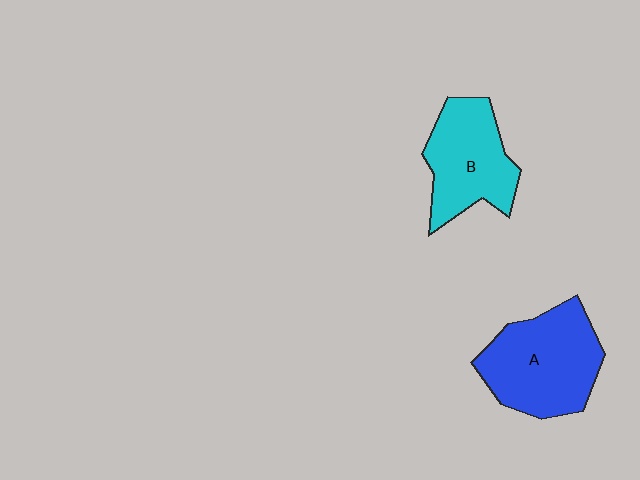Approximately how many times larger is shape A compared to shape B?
Approximately 1.2 times.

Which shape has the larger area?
Shape A (blue).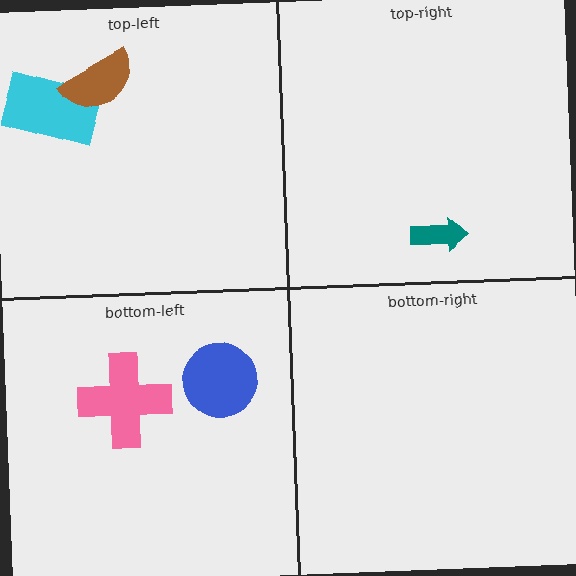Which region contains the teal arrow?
The top-right region.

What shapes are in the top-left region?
The cyan rectangle, the brown semicircle.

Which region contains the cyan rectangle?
The top-left region.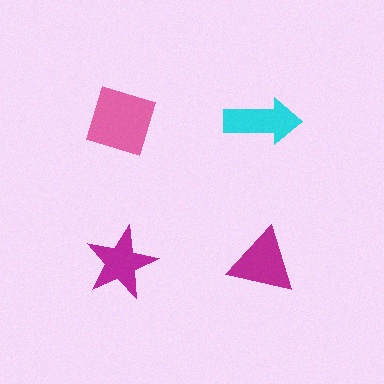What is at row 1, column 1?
A pink diamond.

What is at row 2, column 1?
A magenta star.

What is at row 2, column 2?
A magenta triangle.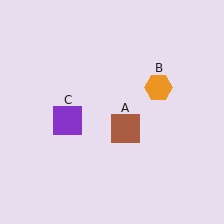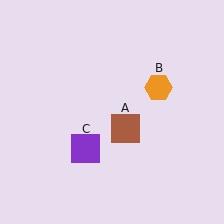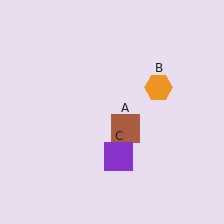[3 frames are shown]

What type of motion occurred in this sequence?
The purple square (object C) rotated counterclockwise around the center of the scene.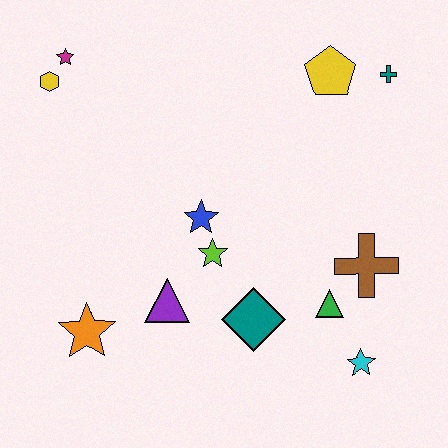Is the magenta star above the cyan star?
Yes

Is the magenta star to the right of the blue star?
No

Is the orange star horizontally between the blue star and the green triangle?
No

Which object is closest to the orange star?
The purple triangle is closest to the orange star.